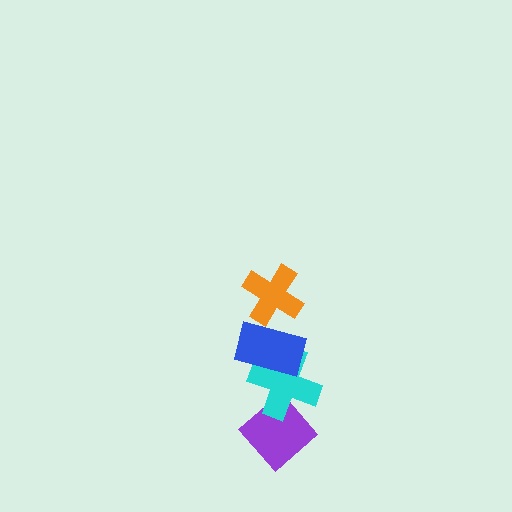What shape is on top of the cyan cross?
The blue rectangle is on top of the cyan cross.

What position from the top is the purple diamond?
The purple diamond is 4th from the top.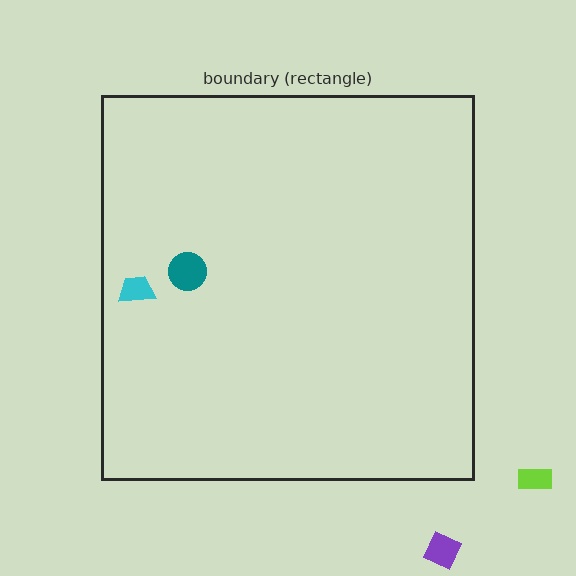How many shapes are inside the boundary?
2 inside, 2 outside.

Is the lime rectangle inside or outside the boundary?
Outside.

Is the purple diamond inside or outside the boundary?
Outside.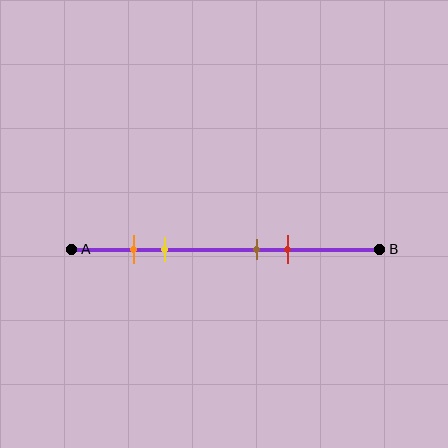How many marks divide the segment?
There are 4 marks dividing the segment.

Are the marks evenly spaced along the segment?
No, the marks are not evenly spaced.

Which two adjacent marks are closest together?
The orange and yellow marks are the closest adjacent pair.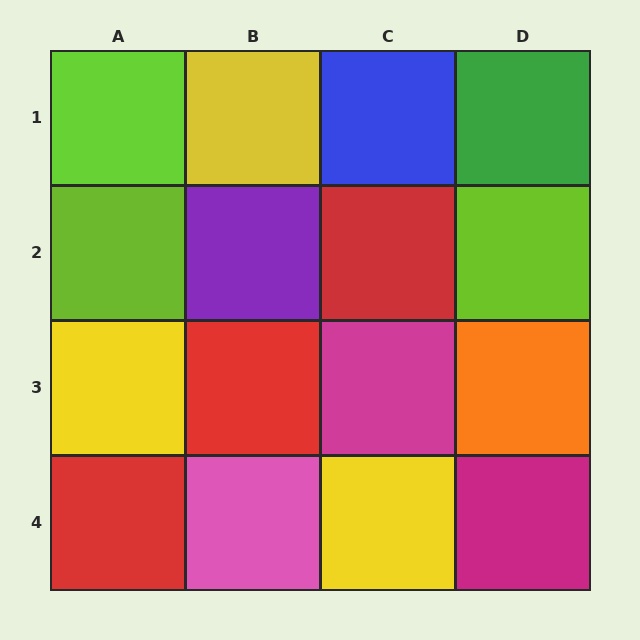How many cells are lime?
3 cells are lime.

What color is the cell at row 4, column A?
Red.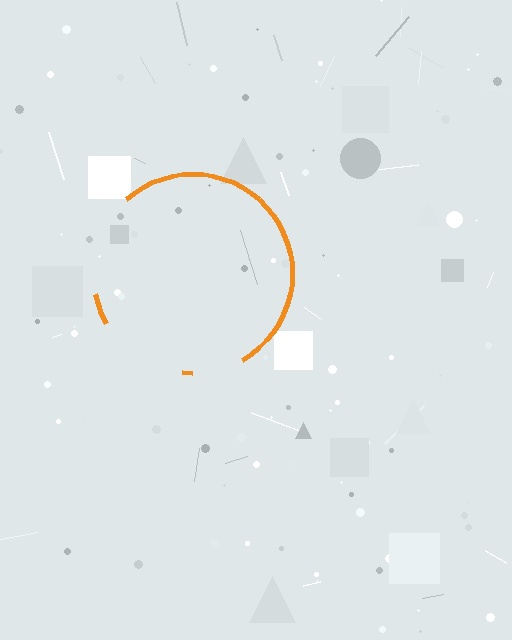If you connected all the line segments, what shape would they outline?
They would outline a circle.